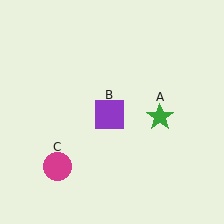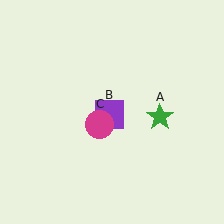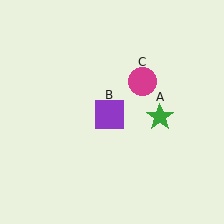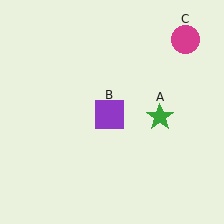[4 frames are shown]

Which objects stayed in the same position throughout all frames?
Green star (object A) and purple square (object B) remained stationary.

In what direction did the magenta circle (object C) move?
The magenta circle (object C) moved up and to the right.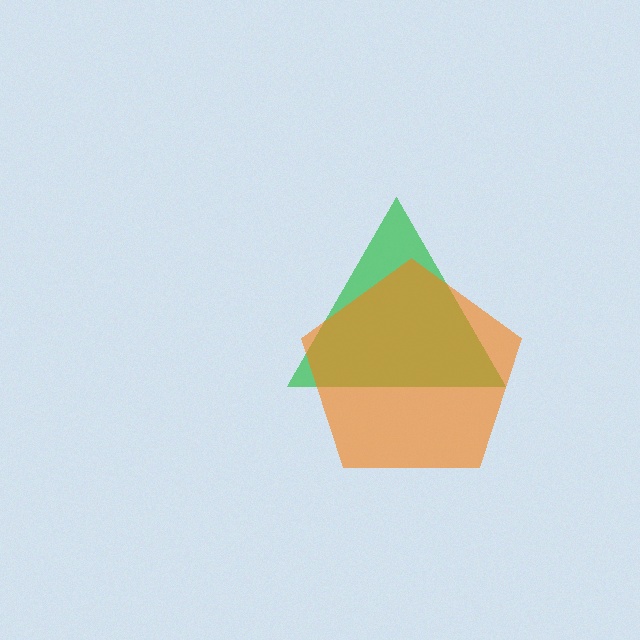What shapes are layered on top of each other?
The layered shapes are: a green triangle, an orange pentagon.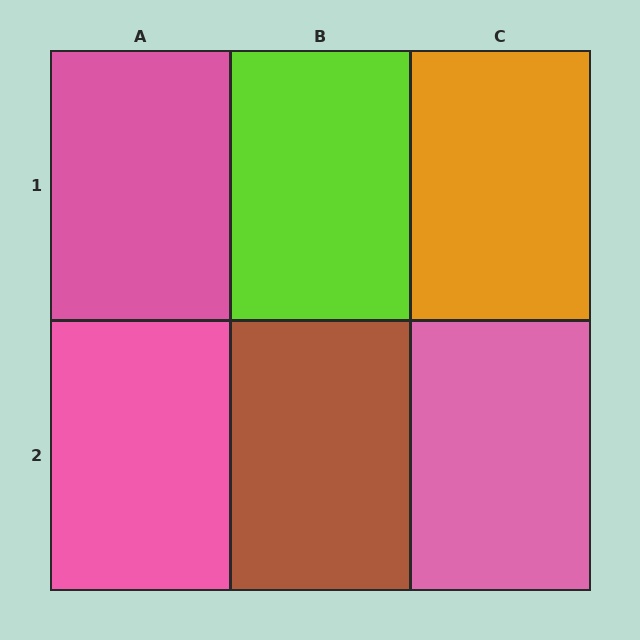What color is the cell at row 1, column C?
Orange.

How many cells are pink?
3 cells are pink.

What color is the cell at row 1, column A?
Pink.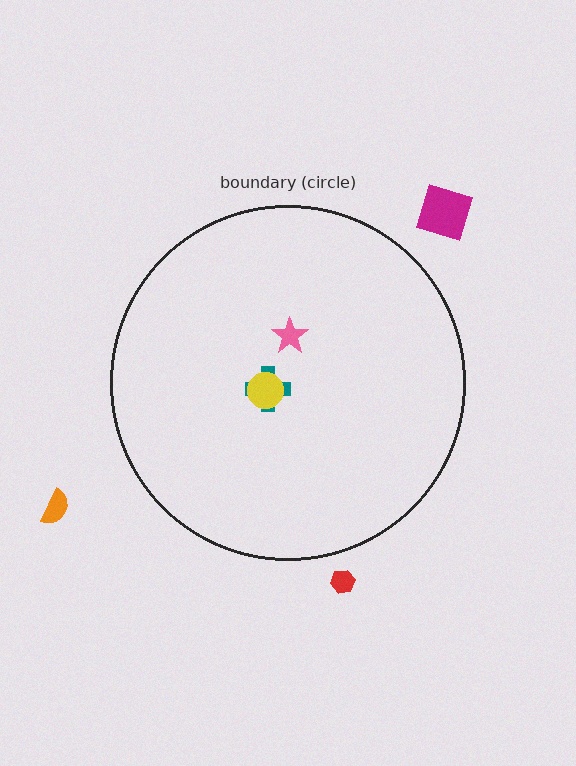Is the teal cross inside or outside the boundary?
Inside.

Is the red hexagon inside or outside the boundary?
Outside.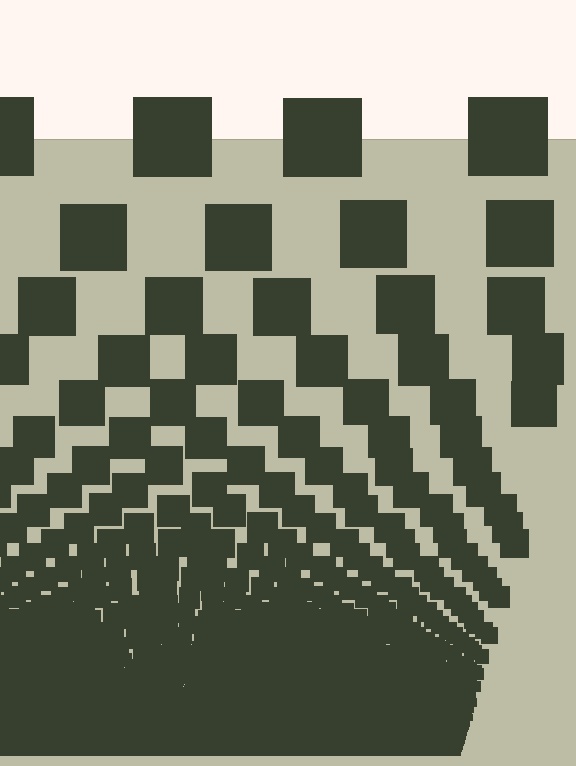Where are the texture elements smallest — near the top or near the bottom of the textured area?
Near the bottom.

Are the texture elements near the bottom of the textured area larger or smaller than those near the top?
Smaller. The gradient is inverted — elements near the bottom are smaller and denser.